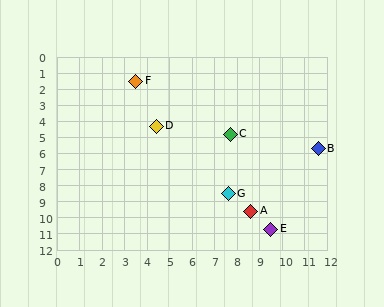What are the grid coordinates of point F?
Point F is at approximately (3.5, 1.5).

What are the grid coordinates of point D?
Point D is at approximately (4.4, 4.3).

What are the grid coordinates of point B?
Point B is at approximately (11.6, 5.7).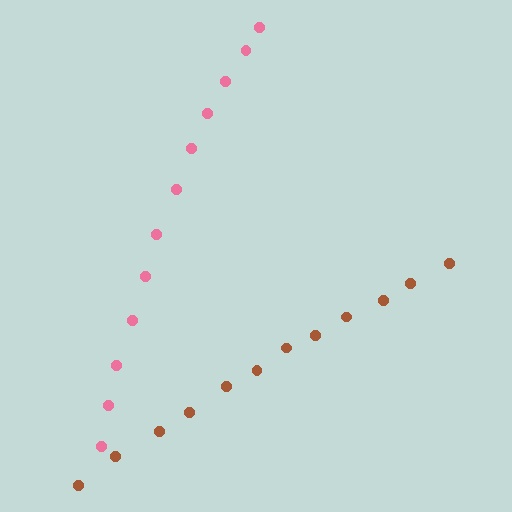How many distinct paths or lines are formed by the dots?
There are 2 distinct paths.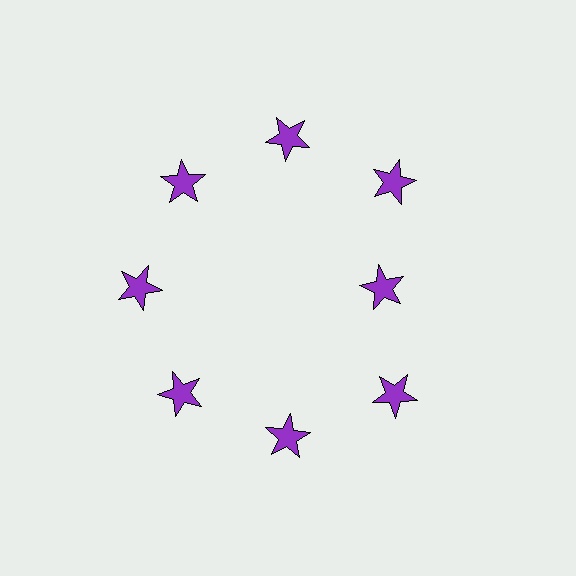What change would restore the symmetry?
The symmetry would be restored by moving it outward, back onto the ring so that all 8 stars sit at equal angles and equal distance from the center.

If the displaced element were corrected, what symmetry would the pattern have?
It would have 8-fold rotational symmetry — the pattern would map onto itself every 45 degrees.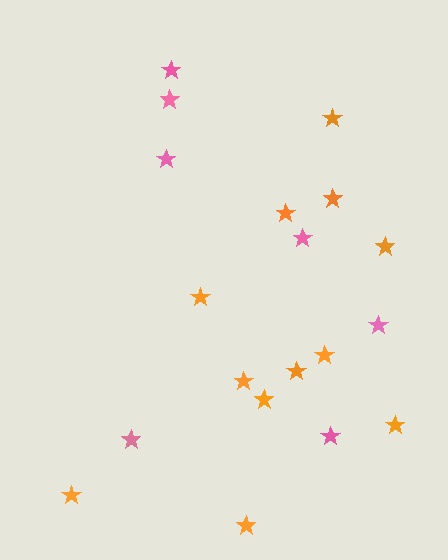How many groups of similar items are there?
There are 2 groups: one group of orange stars (12) and one group of pink stars (7).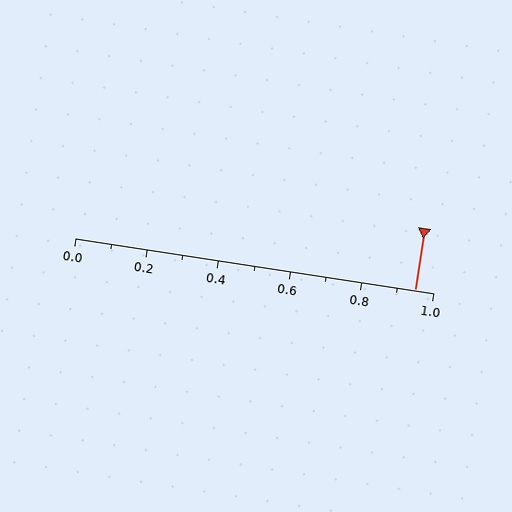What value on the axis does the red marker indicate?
The marker indicates approximately 0.95.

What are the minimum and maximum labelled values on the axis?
The axis runs from 0.0 to 1.0.